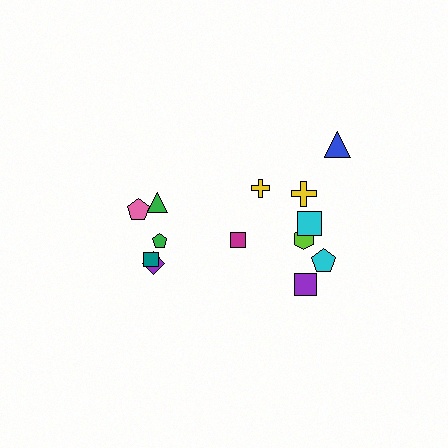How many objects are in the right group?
There are 8 objects.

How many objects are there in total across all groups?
There are 13 objects.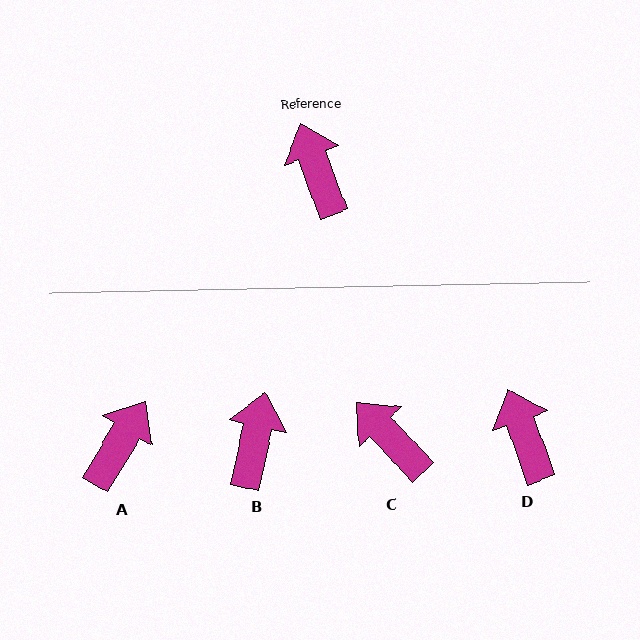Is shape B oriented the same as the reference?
No, it is off by about 33 degrees.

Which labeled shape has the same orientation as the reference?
D.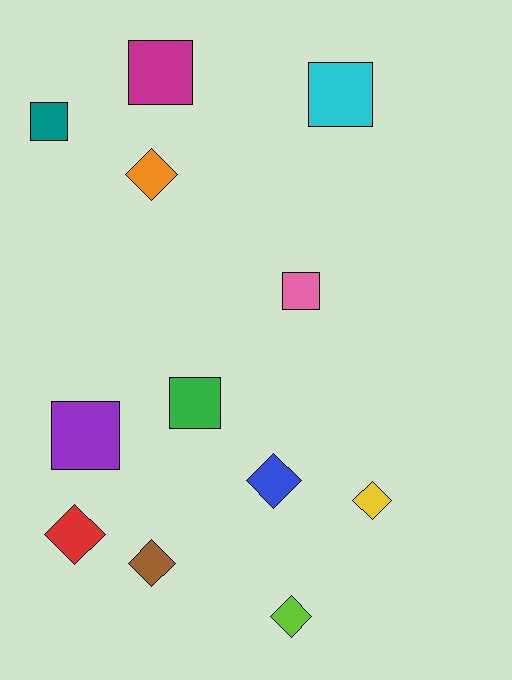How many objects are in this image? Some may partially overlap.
There are 12 objects.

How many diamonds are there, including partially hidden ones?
There are 6 diamonds.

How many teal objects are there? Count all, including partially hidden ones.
There is 1 teal object.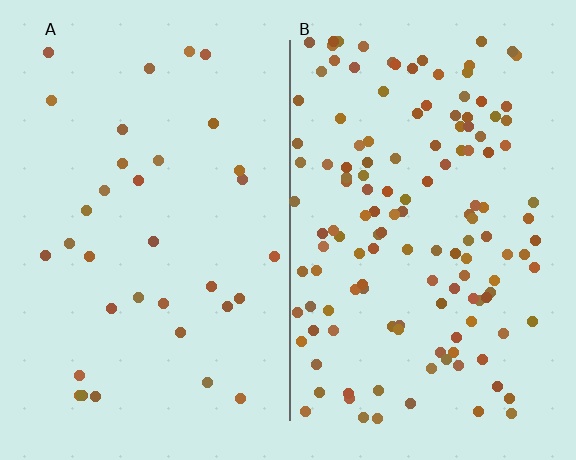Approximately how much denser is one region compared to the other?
Approximately 3.9× — region B over region A.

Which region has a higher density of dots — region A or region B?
B (the right).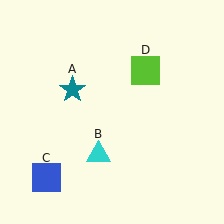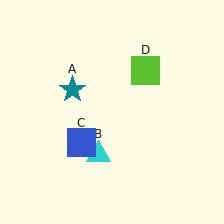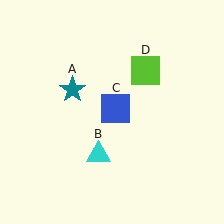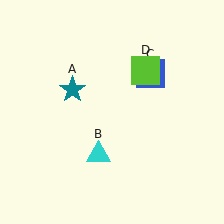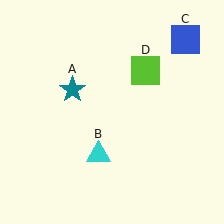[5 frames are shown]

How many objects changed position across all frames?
1 object changed position: blue square (object C).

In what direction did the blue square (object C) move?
The blue square (object C) moved up and to the right.